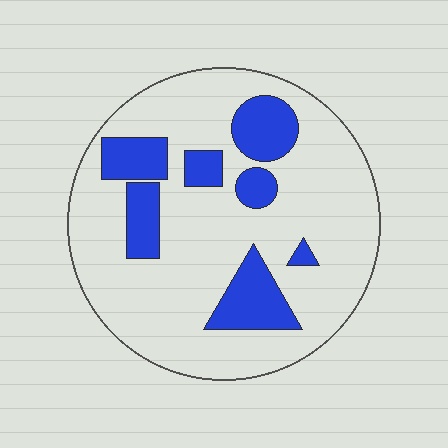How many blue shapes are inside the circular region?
7.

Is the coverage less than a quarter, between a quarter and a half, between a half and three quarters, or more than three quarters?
Less than a quarter.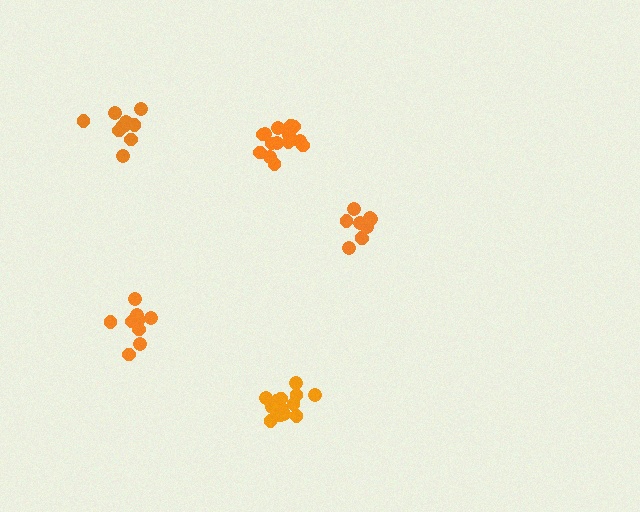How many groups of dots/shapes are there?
There are 5 groups.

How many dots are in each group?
Group 1: 10 dots, Group 2: 15 dots, Group 3: 10 dots, Group 4: 9 dots, Group 5: 15 dots (59 total).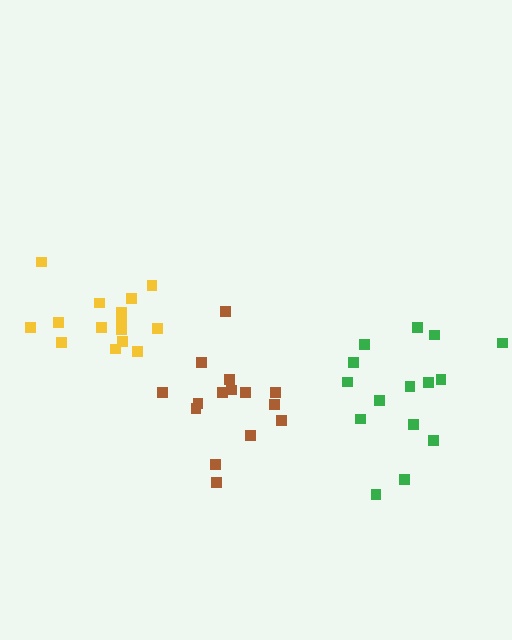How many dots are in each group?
Group 1: 15 dots, Group 2: 15 dots, Group 3: 15 dots (45 total).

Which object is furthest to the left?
The yellow cluster is leftmost.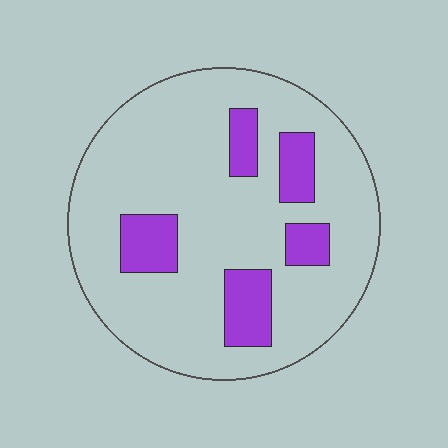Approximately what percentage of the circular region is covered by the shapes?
Approximately 20%.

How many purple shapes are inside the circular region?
5.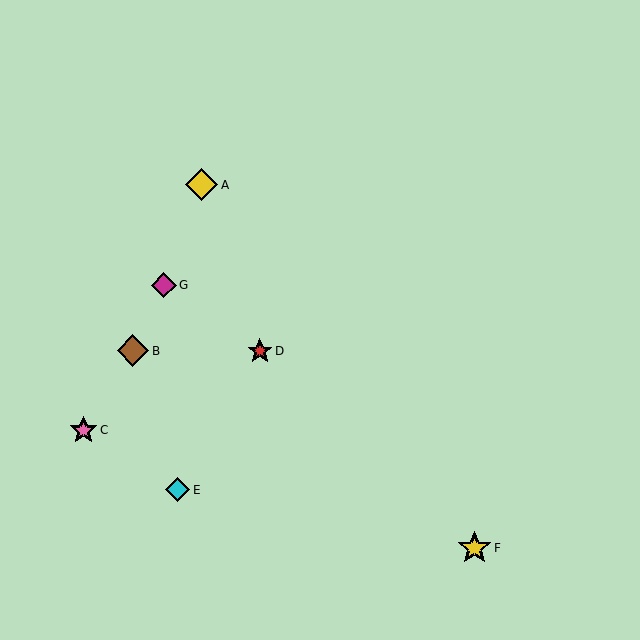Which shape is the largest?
The yellow star (labeled F) is the largest.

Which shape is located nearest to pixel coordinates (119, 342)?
The brown diamond (labeled B) at (133, 351) is nearest to that location.